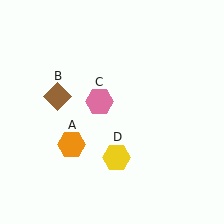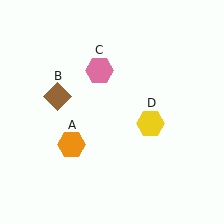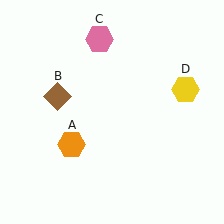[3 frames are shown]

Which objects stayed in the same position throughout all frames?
Orange hexagon (object A) and brown diamond (object B) remained stationary.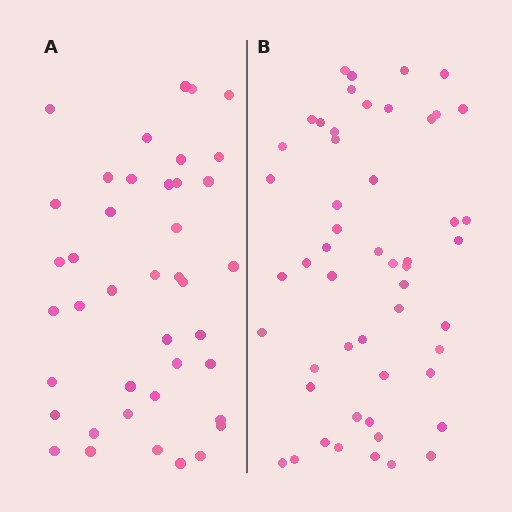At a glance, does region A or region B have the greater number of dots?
Region B (the right region) has more dots.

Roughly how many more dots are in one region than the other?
Region B has roughly 12 or so more dots than region A.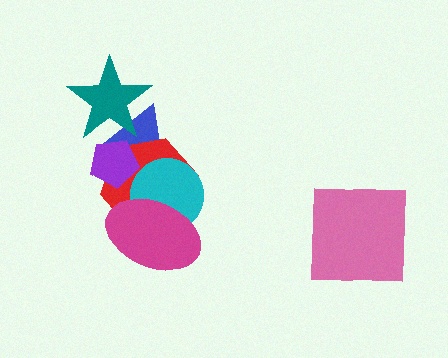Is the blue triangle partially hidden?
Yes, it is partially covered by another shape.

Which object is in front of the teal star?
The purple pentagon is in front of the teal star.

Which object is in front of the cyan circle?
The magenta ellipse is in front of the cyan circle.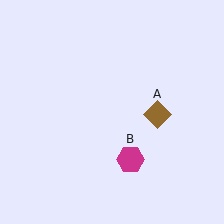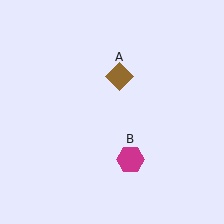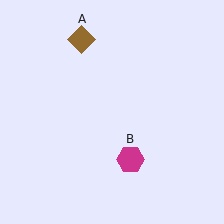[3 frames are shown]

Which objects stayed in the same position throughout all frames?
Magenta hexagon (object B) remained stationary.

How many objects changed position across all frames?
1 object changed position: brown diamond (object A).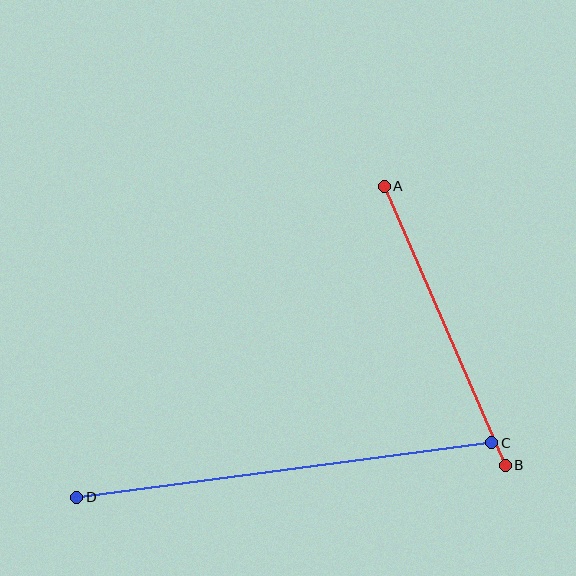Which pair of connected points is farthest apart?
Points C and D are farthest apart.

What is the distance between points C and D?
The distance is approximately 419 pixels.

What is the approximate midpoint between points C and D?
The midpoint is at approximately (284, 470) pixels.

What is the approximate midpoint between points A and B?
The midpoint is at approximately (445, 326) pixels.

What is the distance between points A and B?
The distance is approximately 304 pixels.